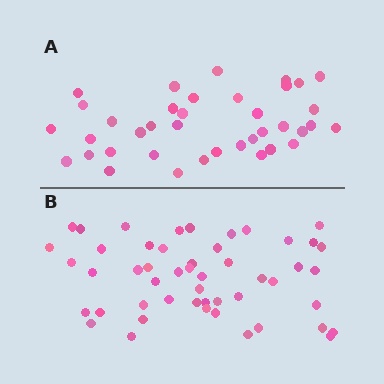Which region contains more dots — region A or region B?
Region B (the bottom region) has more dots.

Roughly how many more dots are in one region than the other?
Region B has roughly 12 or so more dots than region A.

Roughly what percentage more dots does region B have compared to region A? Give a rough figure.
About 30% more.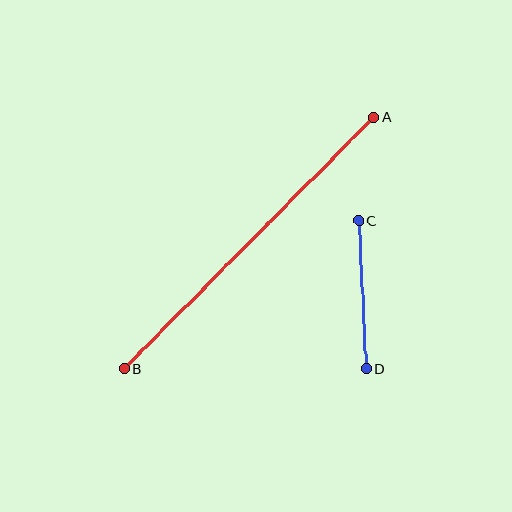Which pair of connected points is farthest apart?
Points A and B are farthest apart.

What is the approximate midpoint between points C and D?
The midpoint is at approximately (362, 295) pixels.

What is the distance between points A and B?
The distance is approximately 354 pixels.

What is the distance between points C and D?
The distance is approximately 148 pixels.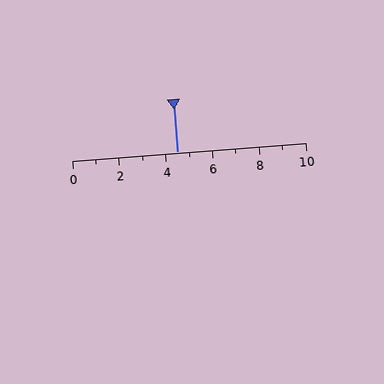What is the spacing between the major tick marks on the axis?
The major ticks are spaced 2 apart.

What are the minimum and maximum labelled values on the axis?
The axis runs from 0 to 10.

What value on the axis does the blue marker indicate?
The marker indicates approximately 4.5.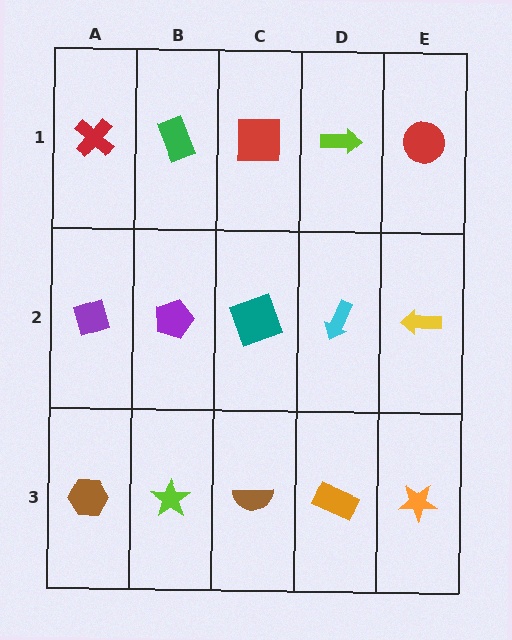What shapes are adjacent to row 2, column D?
A lime arrow (row 1, column D), an orange rectangle (row 3, column D), a teal square (row 2, column C), a yellow arrow (row 2, column E).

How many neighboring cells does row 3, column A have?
2.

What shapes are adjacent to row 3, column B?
A purple pentagon (row 2, column B), a brown hexagon (row 3, column A), a brown semicircle (row 3, column C).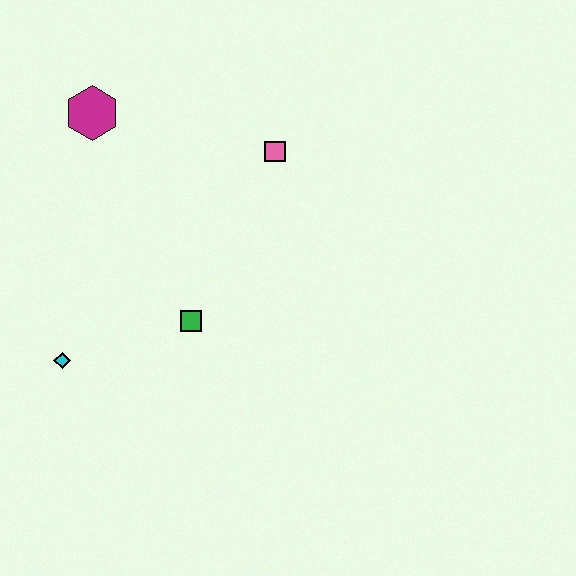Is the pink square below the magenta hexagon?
Yes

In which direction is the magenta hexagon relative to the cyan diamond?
The magenta hexagon is above the cyan diamond.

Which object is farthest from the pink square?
The cyan diamond is farthest from the pink square.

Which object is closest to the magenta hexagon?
The pink square is closest to the magenta hexagon.